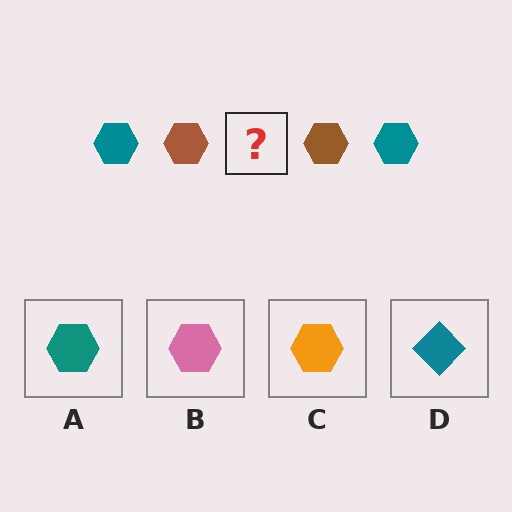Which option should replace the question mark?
Option A.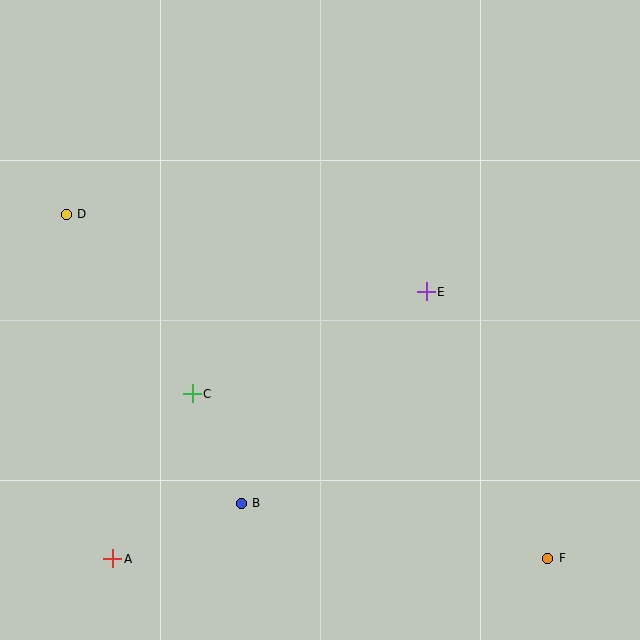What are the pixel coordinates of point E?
Point E is at (426, 292).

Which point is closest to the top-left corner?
Point D is closest to the top-left corner.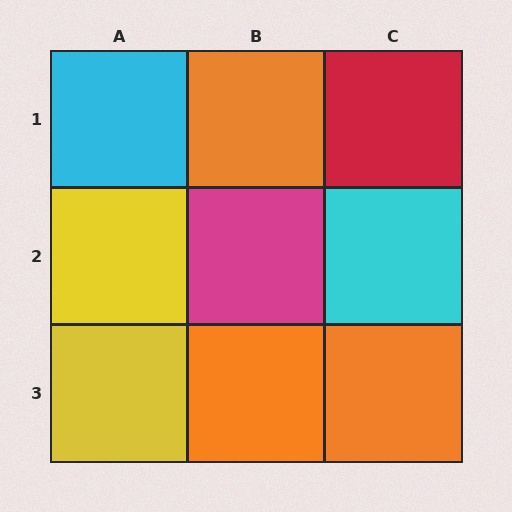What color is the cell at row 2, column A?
Yellow.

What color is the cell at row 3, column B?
Orange.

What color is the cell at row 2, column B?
Magenta.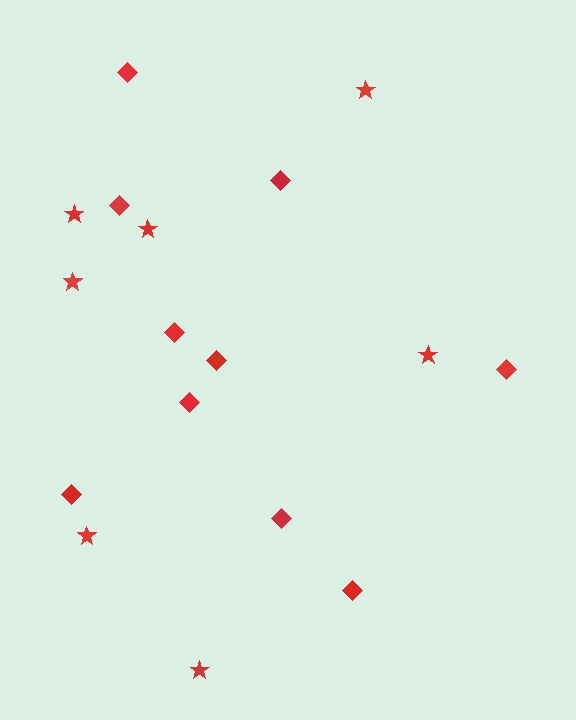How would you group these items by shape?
There are 2 groups: one group of stars (7) and one group of diamonds (10).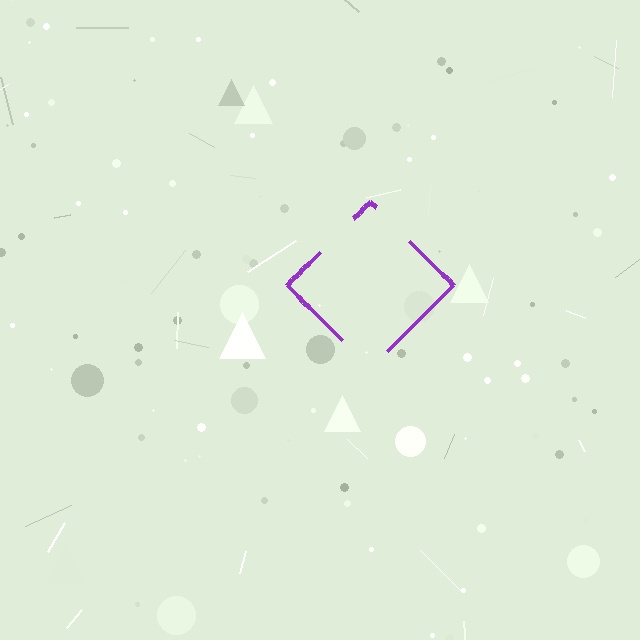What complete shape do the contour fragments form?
The contour fragments form a diamond.